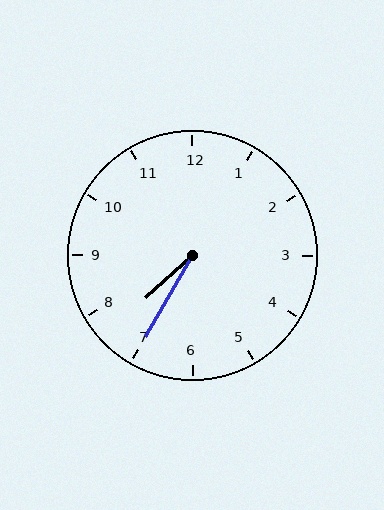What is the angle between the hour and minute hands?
Approximately 18 degrees.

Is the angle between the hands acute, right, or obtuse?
It is acute.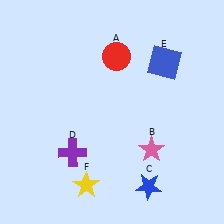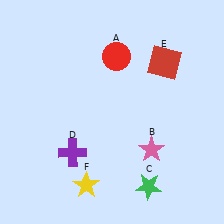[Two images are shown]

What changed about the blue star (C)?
In Image 1, C is blue. In Image 2, it changed to green.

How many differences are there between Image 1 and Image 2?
There are 2 differences between the two images.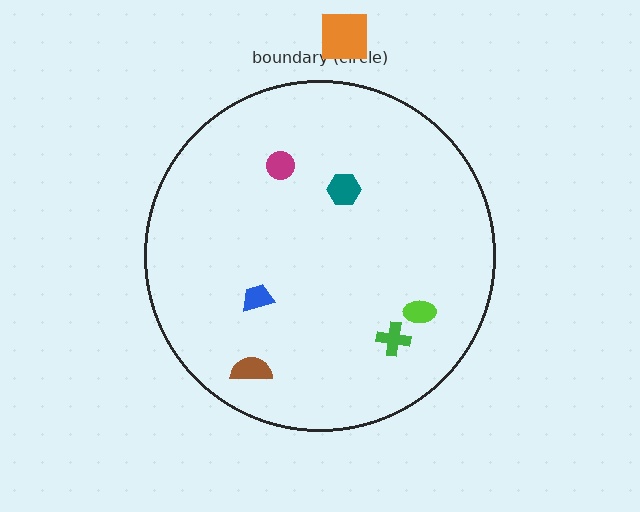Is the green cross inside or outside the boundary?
Inside.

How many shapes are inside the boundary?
6 inside, 1 outside.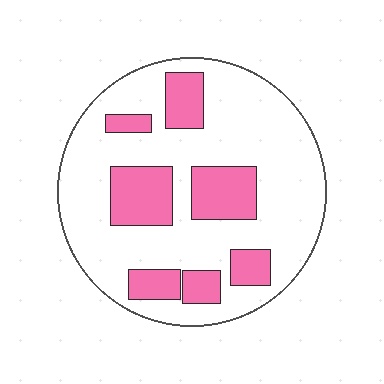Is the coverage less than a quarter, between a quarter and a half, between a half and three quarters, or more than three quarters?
Between a quarter and a half.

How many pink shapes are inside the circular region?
7.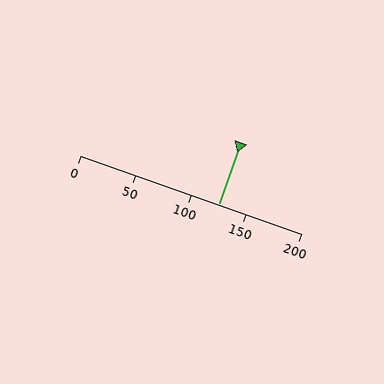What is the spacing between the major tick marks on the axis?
The major ticks are spaced 50 apart.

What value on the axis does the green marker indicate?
The marker indicates approximately 125.